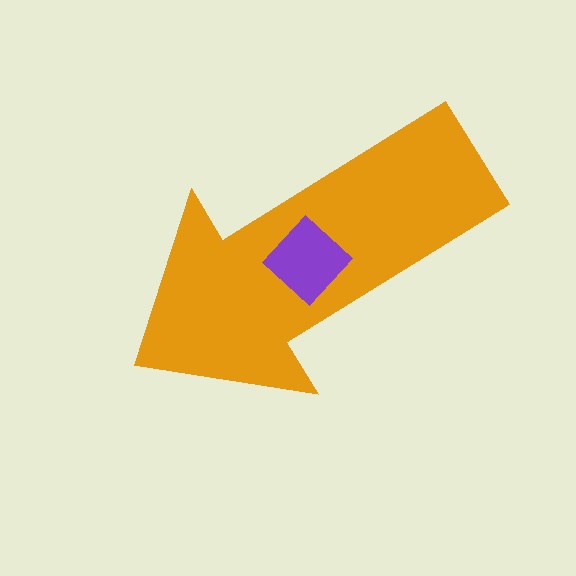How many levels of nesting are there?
2.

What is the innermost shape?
The purple diamond.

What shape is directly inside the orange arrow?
The purple diamond.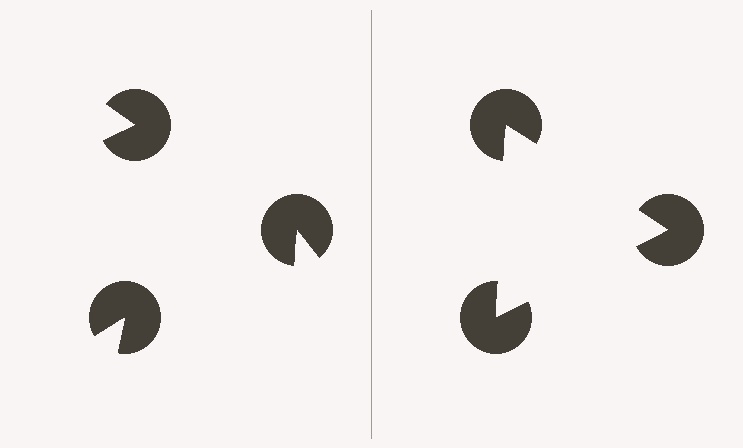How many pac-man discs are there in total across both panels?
6 — 3 on each side.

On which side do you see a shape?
An illusory triangle appears on the right side. On the left side the wedge cuts are rotated, so no coherent shape forms.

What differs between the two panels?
The pac-man discs are positioned identically on both sides; only the wedge orientations differ. On the right they align to a triangle; on the left they are misaligned.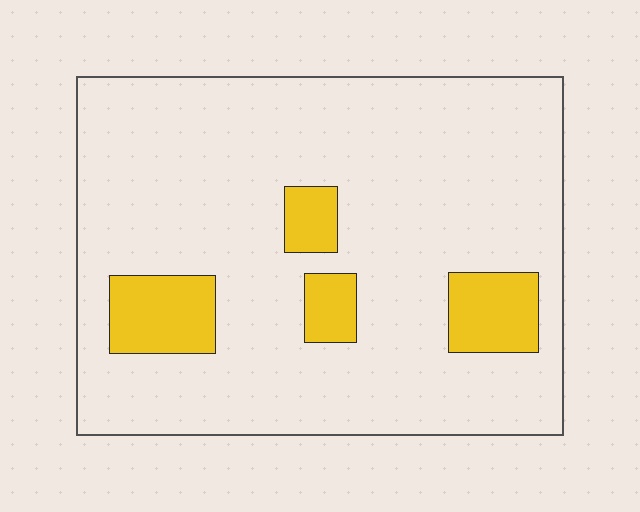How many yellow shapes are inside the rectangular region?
4.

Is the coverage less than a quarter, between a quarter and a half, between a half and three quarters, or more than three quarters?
Less than a quarter.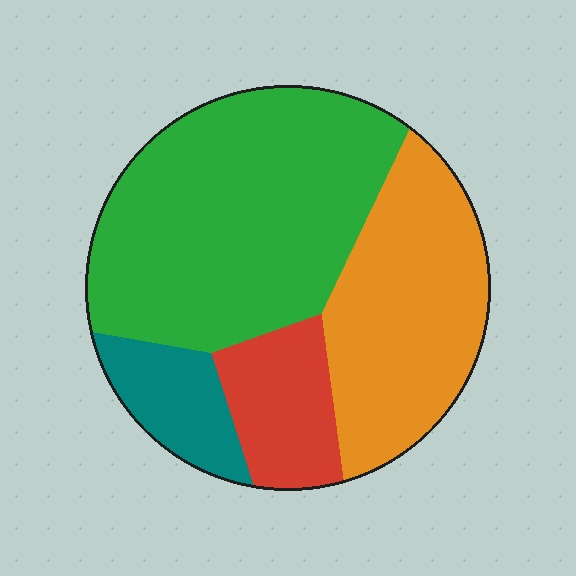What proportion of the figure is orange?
Orange takes up about one third (1/3) of the figure.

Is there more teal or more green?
Green.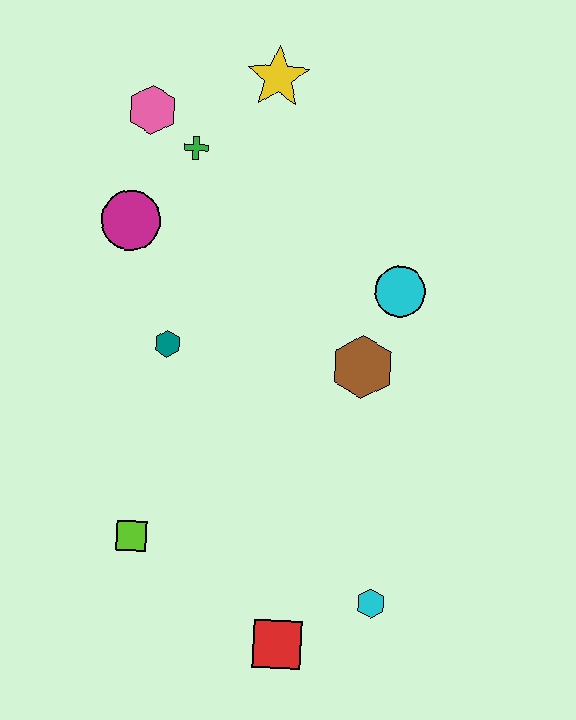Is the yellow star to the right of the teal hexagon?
Yes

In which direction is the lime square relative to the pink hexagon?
The lime square is below the pink hexagon.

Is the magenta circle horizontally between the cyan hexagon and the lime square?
No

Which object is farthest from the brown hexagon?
The pink hexagon is farthest from the brown hexagon.